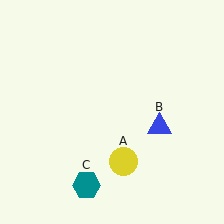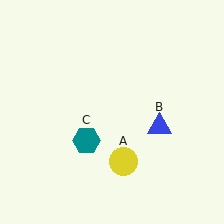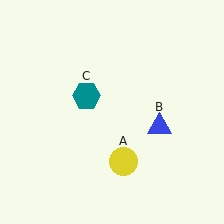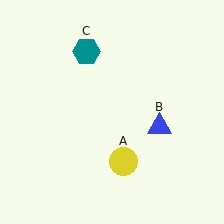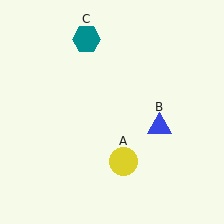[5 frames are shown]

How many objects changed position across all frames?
1 object changed position: teal hexagon (object C).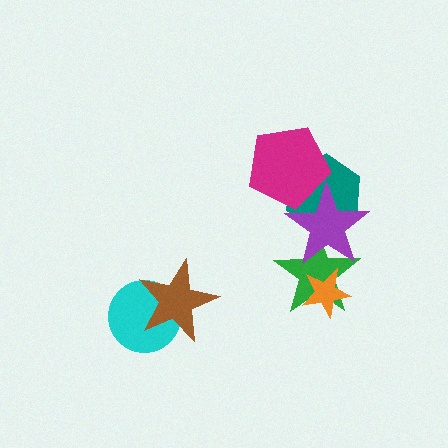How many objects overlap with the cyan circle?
1 object overlaps with the cyan circle.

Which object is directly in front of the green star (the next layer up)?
The orange star is directly in front of the green star.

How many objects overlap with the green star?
2 objects overlap with the green star.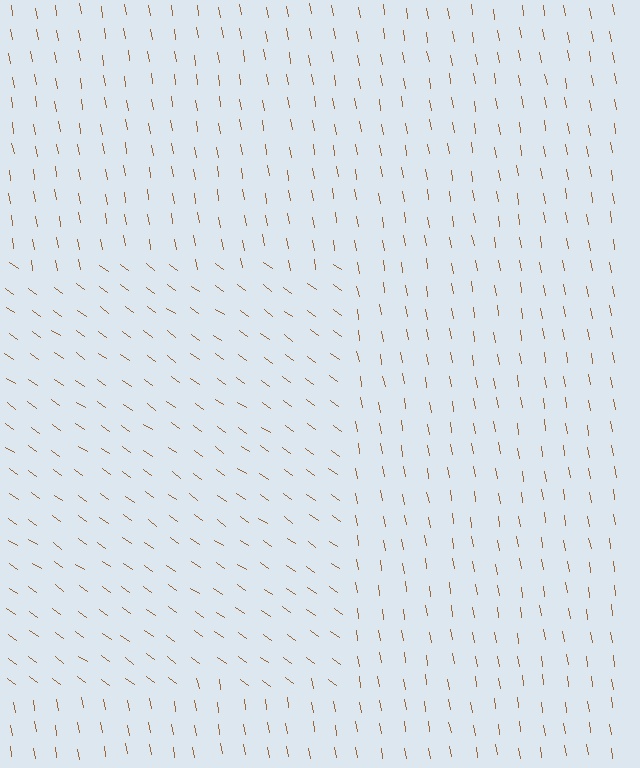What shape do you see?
I see a rectangle.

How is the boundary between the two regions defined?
The boundary is defined purely by a change in line orientation (approximately 45 degrees difference). All lines are the same color and thickness.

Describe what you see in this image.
The image is filled with small brown line segments. A rectangle region in the image has lines oriented differently from the surrounding lines, creating a visible texture boundary.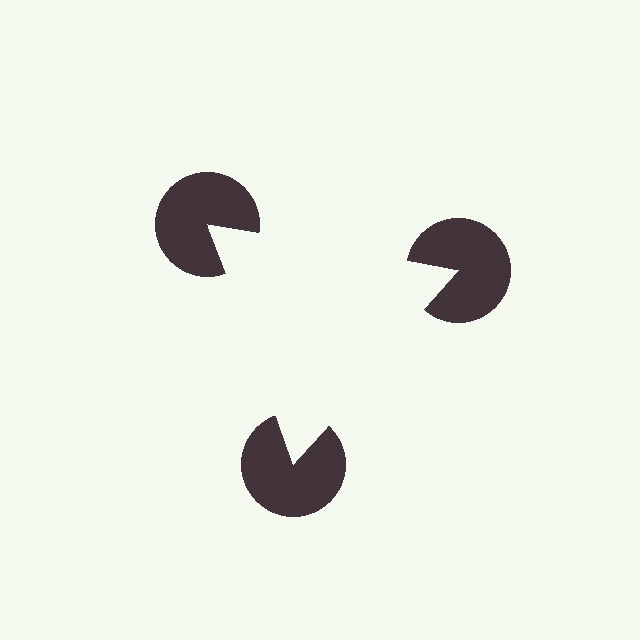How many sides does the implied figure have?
3 sides.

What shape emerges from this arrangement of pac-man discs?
An illusory triangle — its edges are inferred from the aligned wedge cuts in the pac-man discs, not physically drawn.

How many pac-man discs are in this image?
There are 3 — one at each vertex of the illusory triangle.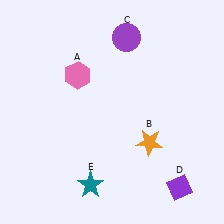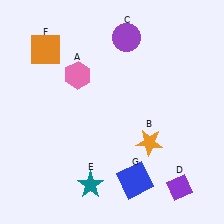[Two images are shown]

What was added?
An orange square (F), a blue square (G) were added in Image 2.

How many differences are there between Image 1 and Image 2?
There are 2 differences between the two images.